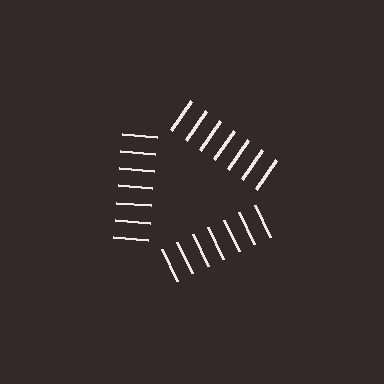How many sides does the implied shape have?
3 sides — the line-ends trace a triangle.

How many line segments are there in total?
21 — 7 along each of the 3 edges.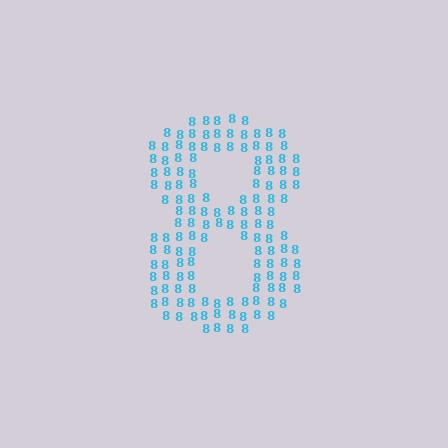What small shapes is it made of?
It is made of small digit 8's.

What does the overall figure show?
The overall figure shows the digit 8.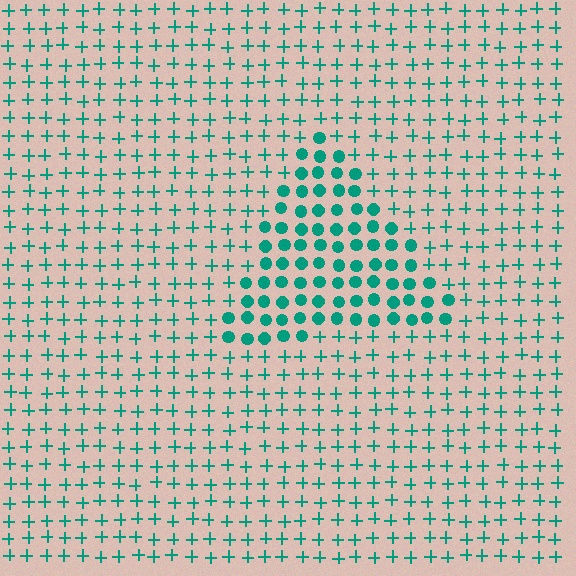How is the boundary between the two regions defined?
The boundary is defined by a change in element shape: circles inside vs. plus signs outside. All elements share the same color and spacing.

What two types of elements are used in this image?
The image uses circles inside the triangle region and plus signs outside it.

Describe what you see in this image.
The image is filled with small teal elements arranged in a uniform grid. A triangle-shaped region contains circles, while the surrounding area contains plus signs. The boundary is defined purely by the change in element shape.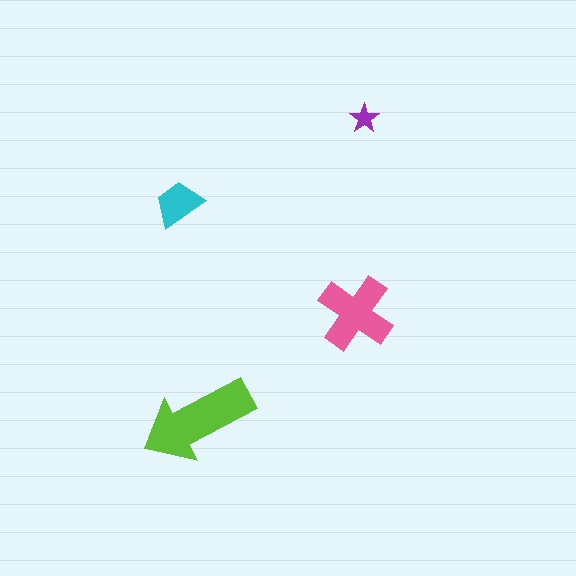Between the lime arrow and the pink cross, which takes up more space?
The lime arrow.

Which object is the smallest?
The purple star.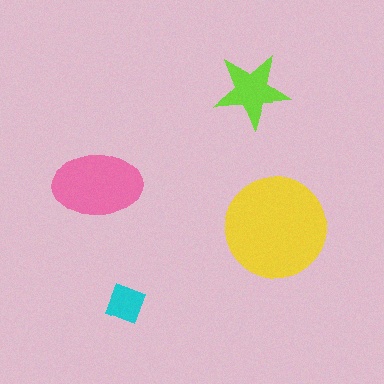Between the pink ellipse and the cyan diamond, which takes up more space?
The pink ellipse.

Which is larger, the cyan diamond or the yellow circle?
The yellow circle.